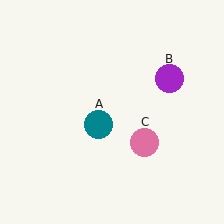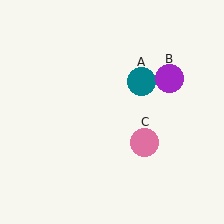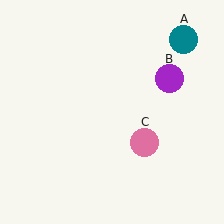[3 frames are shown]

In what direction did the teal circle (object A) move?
The teal circle (object A) moved up and to the right.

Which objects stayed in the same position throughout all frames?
Purple circle (object B) and pink circle (object C) remained stationary.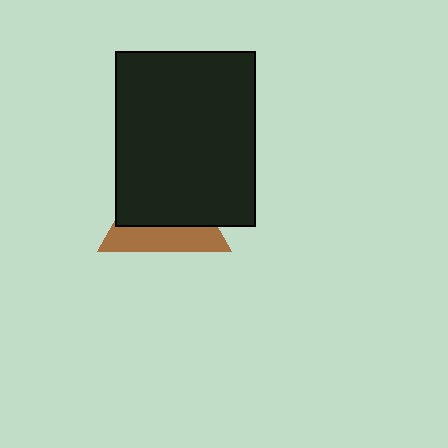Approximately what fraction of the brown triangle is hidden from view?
Roughly 63% of the brown triangle is hidden behind the black rectangle.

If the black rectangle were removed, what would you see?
You would see the complete brown triangle.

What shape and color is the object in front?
The object in front is a black rectangle.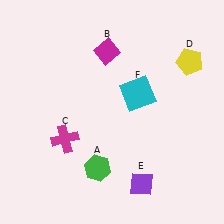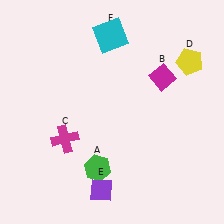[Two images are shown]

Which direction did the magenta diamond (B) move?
The magenta diamond (B) moved right.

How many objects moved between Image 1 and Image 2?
3 objects moved between the two images.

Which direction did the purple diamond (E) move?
The purple diamond (E) moved left.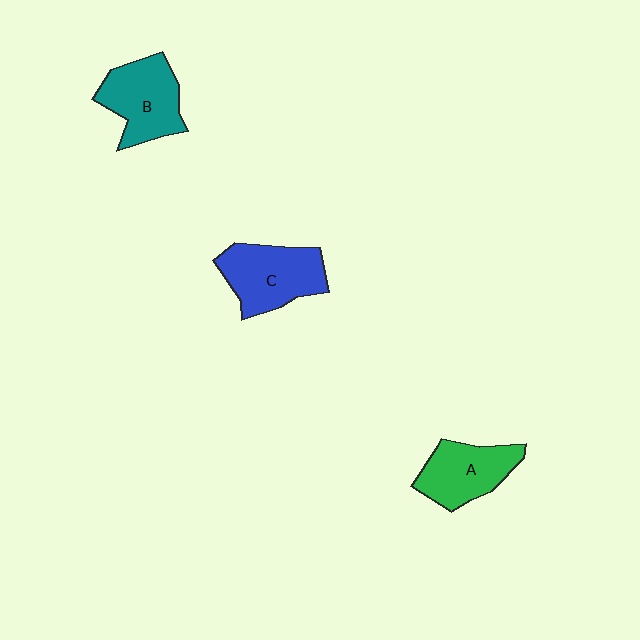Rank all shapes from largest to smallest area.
From largest to smallest: C (blue), B (teal), A (green).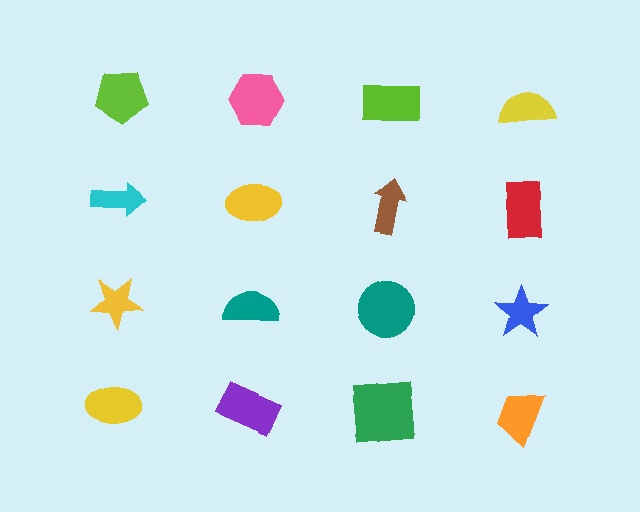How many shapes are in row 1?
4 shapes.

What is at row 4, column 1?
A yellow ellipse.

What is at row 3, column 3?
A teal circle.